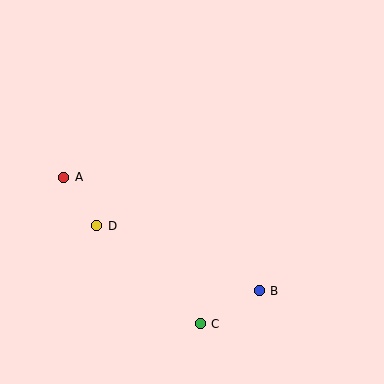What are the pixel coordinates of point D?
Point D is at (97, 226).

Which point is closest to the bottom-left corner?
Point D is closest to the bottom-left corner.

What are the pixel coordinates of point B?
Point B is at (259, 291).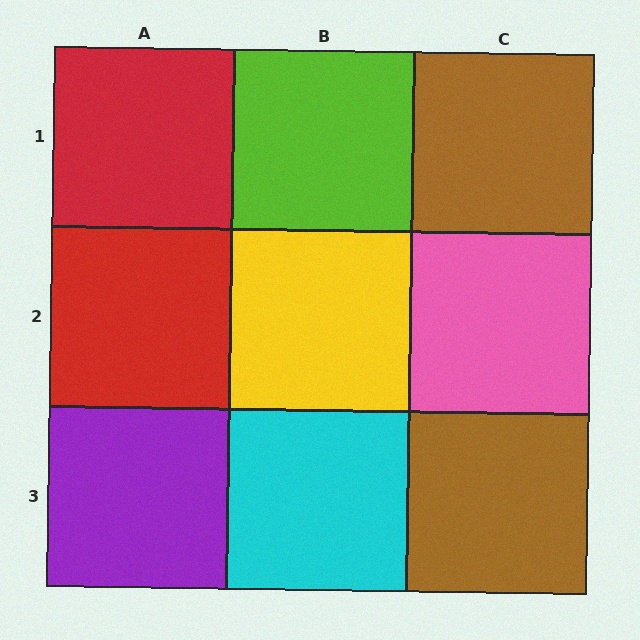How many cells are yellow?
1 cell is yellow.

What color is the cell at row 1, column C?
Brown.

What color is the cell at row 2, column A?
Red.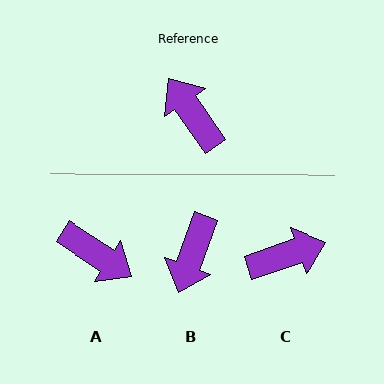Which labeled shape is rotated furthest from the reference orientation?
A, about 158 degrees away.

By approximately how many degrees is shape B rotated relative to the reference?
Approximately 125 degrees counter-clockwise.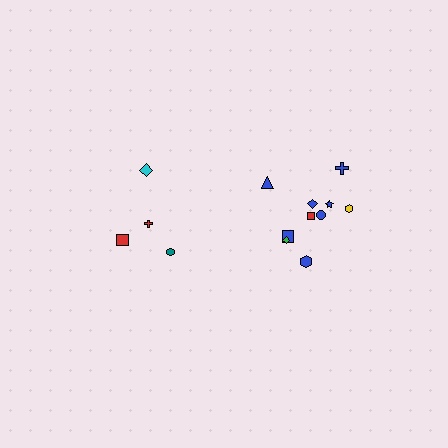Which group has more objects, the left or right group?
The right group.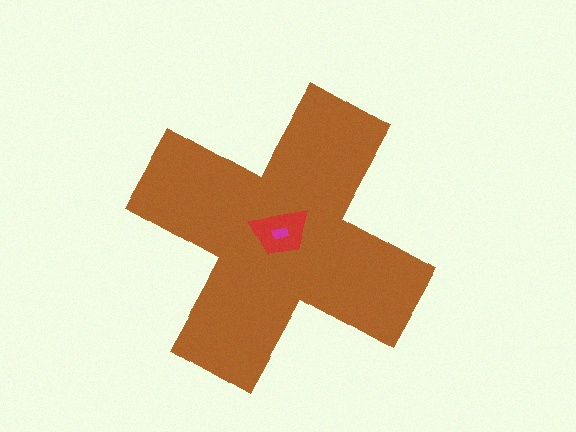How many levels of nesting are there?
3.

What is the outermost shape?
The brown cross.